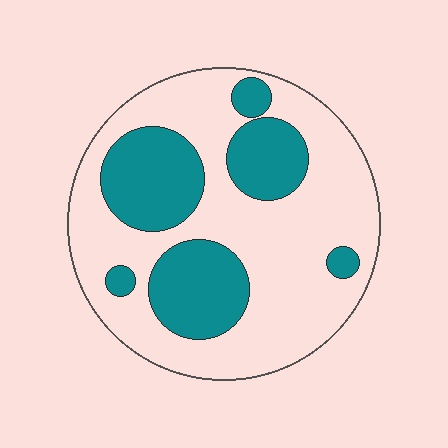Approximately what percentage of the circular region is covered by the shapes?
Approximately 35%.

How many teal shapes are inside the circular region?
6.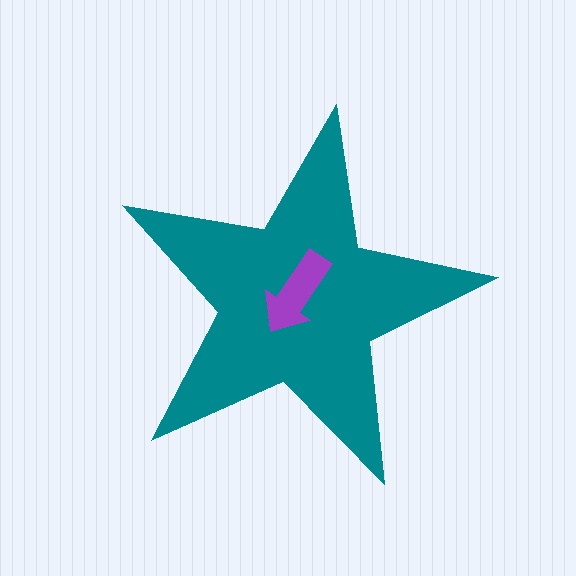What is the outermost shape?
The teal star.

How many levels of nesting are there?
2.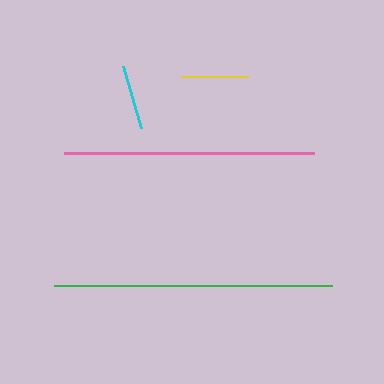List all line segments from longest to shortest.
From longest to shortest: green, pink, yellow, cyan.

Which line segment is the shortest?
The cyan line is the shortest at approximately 64 pixels.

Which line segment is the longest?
The green line is the longest at approximately 278 pixels.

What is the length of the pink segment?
The pink segment is approximately 250 pixels long.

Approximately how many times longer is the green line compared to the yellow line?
The green line is approximately 4.2 times the length of the yellow line.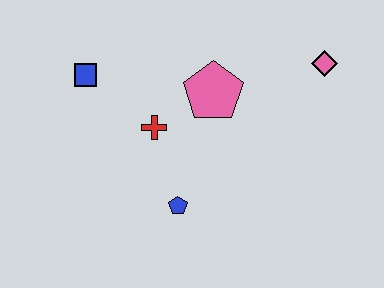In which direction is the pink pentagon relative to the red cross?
The pink pentagon is to the right of the red cross.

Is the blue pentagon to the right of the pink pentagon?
No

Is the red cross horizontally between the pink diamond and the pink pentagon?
No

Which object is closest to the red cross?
The pink pentagon is closest to the red cross.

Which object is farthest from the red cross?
The pink diamond is farthest from the red cross.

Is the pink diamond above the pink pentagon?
Yes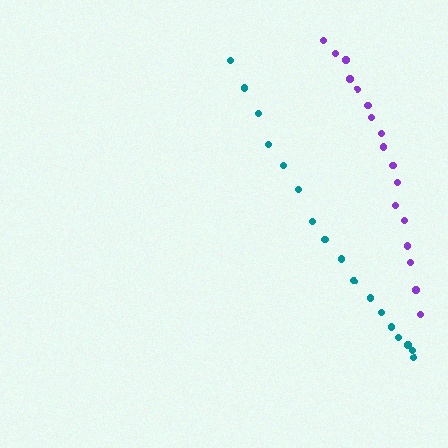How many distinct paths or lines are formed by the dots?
There are 2 distinct paths.